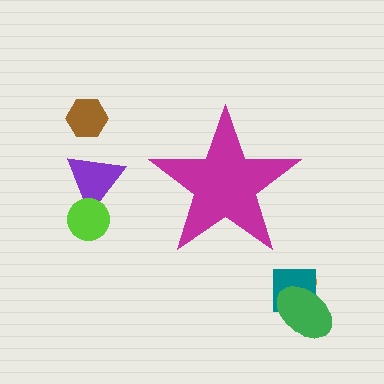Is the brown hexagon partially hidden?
No, the brown hexagon is fully visible.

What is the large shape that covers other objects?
A magenta star.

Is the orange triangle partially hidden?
No, the orange triangle is fully visible.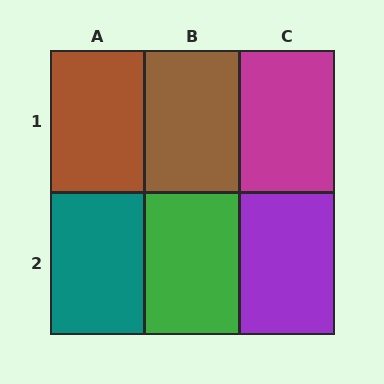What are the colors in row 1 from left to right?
Brown, brown, magenta.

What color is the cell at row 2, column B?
Green.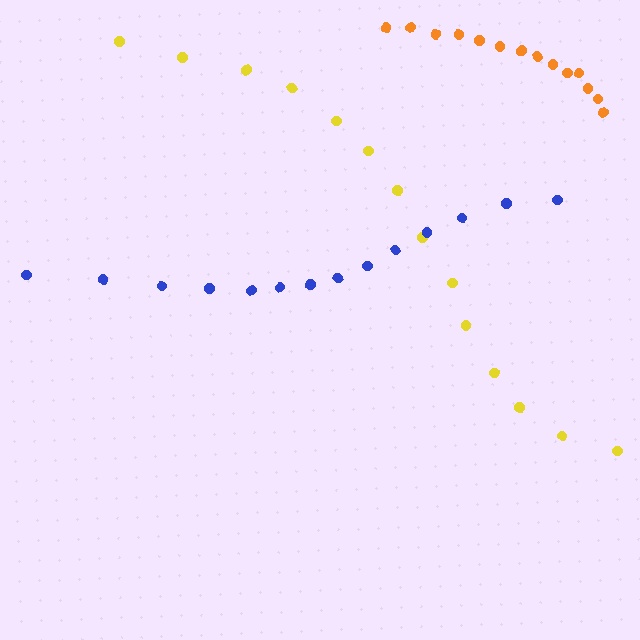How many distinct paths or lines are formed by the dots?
There are 3 distinct paths.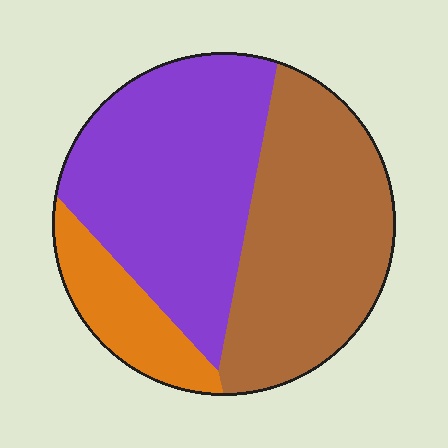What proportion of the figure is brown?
Brown covers 42% of the figure.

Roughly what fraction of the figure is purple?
Purple covers about 45% of the figure.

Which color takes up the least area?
Orange, at roughly 15%.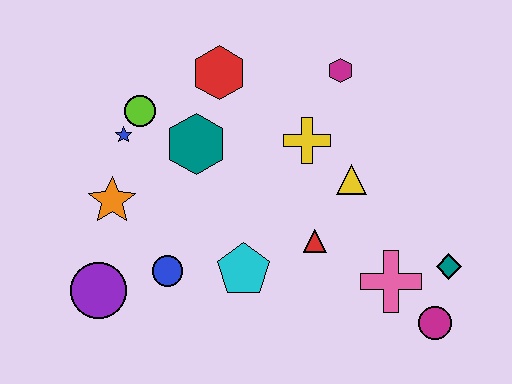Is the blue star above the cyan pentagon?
Yes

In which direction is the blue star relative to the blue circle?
The blue star is above the blue circle.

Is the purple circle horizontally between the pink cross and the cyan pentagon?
No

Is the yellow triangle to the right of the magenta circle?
No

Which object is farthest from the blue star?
The magenta circle is farthest from the blue star.